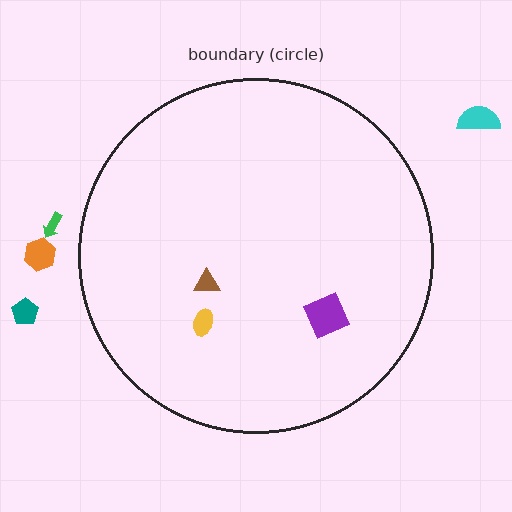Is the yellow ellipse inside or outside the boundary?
Inside.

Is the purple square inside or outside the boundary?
Inside.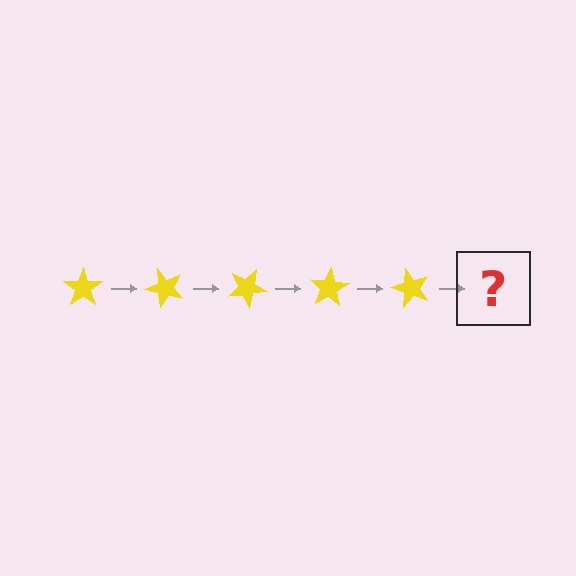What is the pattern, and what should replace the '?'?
The pattern is that the star rotates 50 degrees each step. The '?' should be a yellow star rotated 250 degrees.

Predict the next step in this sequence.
The next step is a yellow star rotated 250 degrees.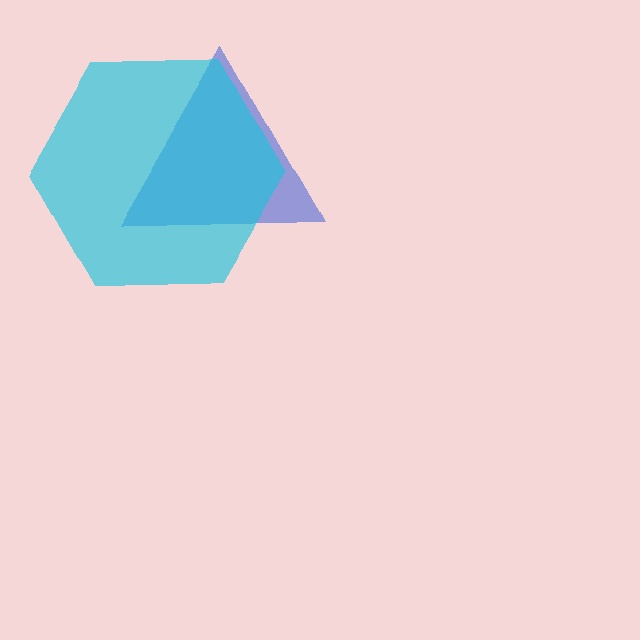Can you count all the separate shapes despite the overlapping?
Yes, there are 2 separate shapes.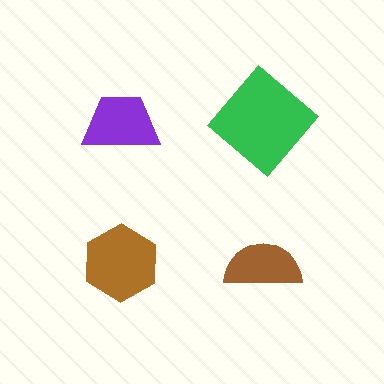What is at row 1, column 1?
A purple trapezoid.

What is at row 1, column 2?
A green diamond.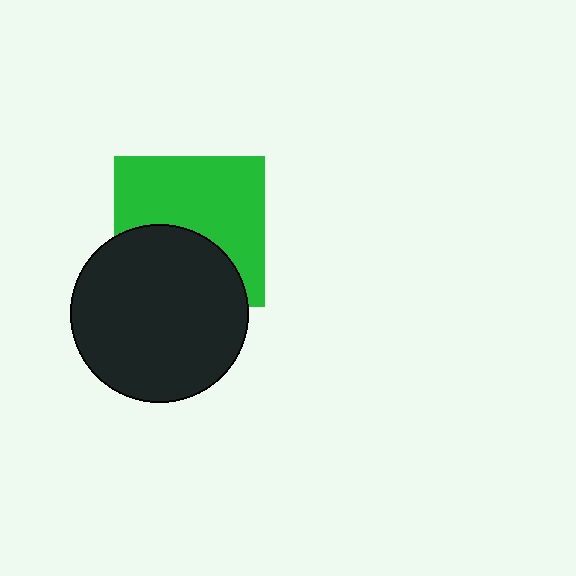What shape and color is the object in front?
The object in front is a black circle.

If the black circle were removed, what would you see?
You would see the complete green square.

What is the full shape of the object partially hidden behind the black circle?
The partially hidden object is a green square.